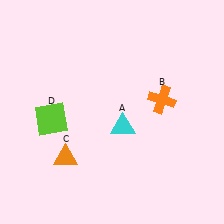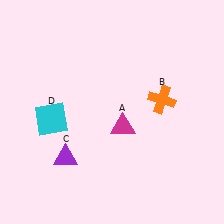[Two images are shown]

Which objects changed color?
A changed from cyan to magenta. C changed from orange to purple. D changed from lime to cyan.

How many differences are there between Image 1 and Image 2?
There are 3 differences between the two images.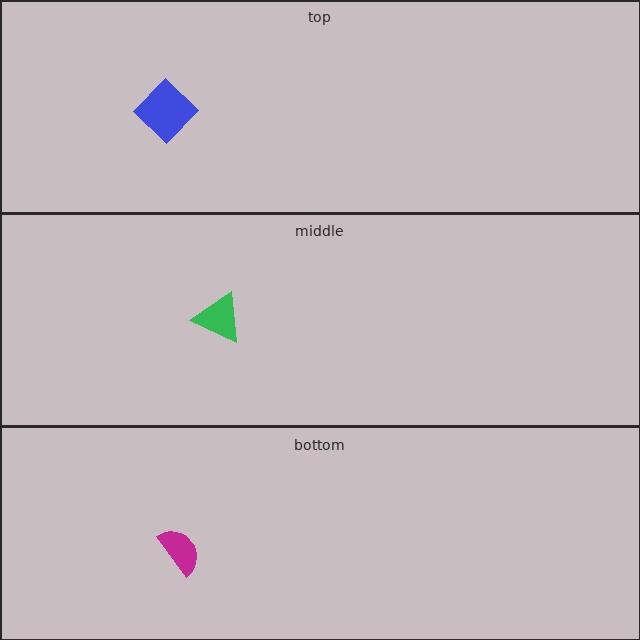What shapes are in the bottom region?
The magenta semicircle.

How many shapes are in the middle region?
1.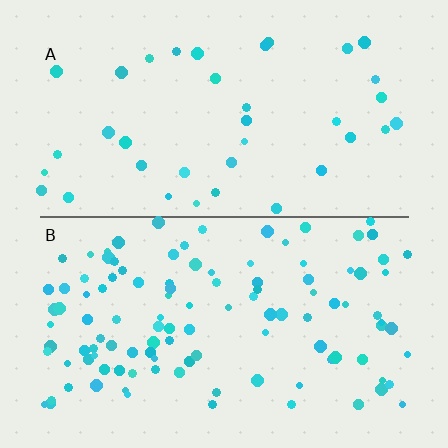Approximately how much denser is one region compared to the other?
Approximately 3.0× — region B over region A.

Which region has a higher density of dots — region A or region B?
B (the bottom).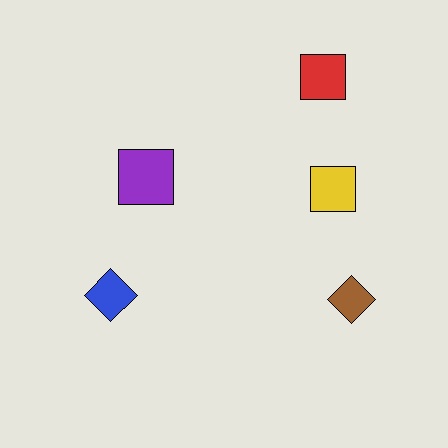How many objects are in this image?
There are 5 objects.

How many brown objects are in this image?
There is 1 brown object.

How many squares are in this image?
There are 3 squares.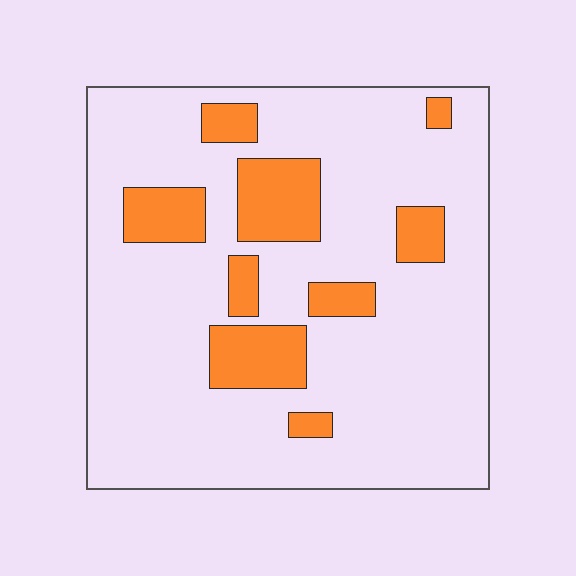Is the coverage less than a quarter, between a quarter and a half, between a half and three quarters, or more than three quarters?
Less than a quarter.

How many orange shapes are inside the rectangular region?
9.